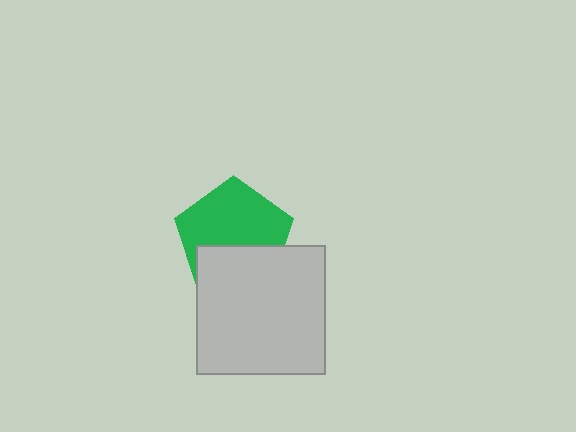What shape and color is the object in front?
The object in front is a light gray square.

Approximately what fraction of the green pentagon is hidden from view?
Roughly 38% of the green pentagon is hidden behind the light gray square.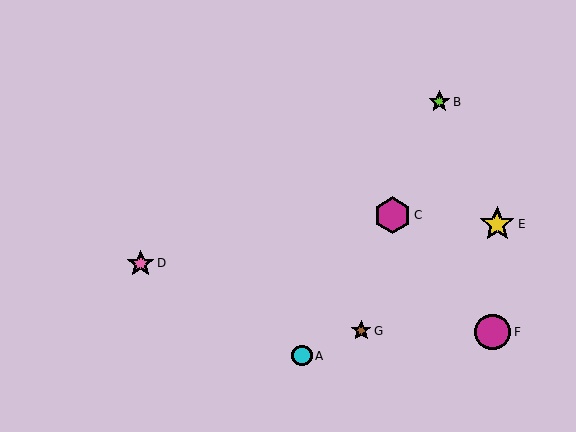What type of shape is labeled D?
Shape D is a pink star.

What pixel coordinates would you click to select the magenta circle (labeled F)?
Click at (493, 332) to select the magenta circle F.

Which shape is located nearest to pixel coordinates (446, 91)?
The lime star (labeled B) at (439, 102) is nearest to that location.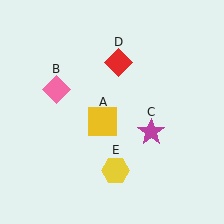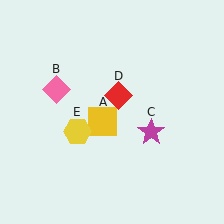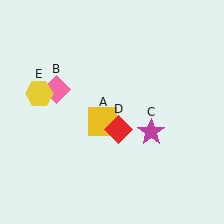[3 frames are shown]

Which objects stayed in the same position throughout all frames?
Yellow square (object A) and pink diamond (object B) and magenta star (object C) remained stationary.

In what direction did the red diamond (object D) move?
The red diamond (object D) moved down.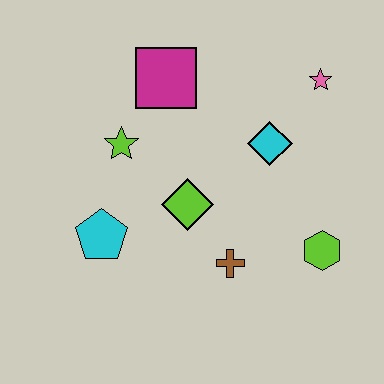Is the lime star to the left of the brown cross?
Yes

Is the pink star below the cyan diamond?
No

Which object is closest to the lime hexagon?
The brown cross is closest to the lime hexagon.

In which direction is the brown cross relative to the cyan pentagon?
The brown cross is to the right of the cyan pentagon.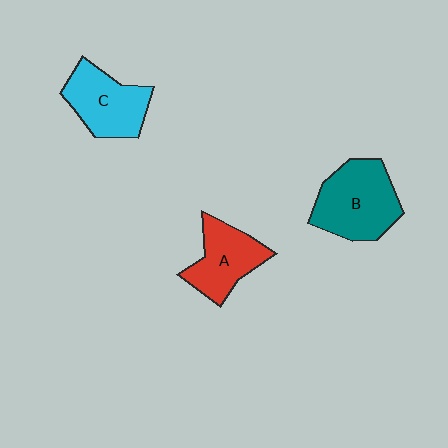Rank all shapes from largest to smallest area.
From largest to smallest: B (teal), C (cyan), A (red).